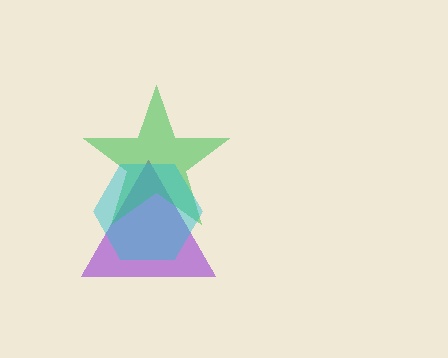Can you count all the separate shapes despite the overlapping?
Yes, there are 3 separate shapes.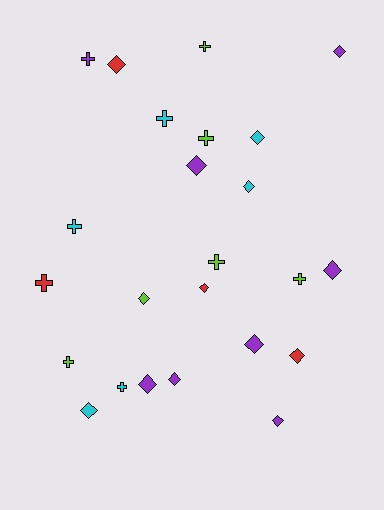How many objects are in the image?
There are 24 objects.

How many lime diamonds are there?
There is 1 lime diamond.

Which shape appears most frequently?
Diamond, with 14 objects.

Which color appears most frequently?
Purple, with 8 objects.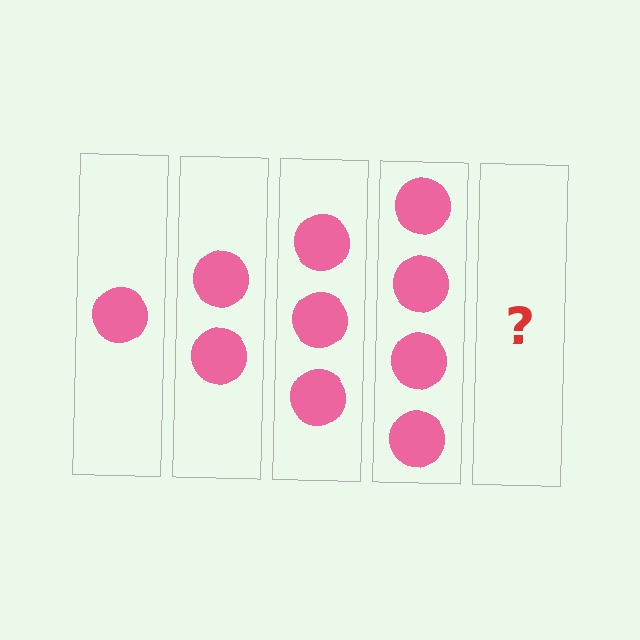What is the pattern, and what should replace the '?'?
The pattern is that each step adds one more circle. The '?' should be 5 circles.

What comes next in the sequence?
The next element should be 5 circles.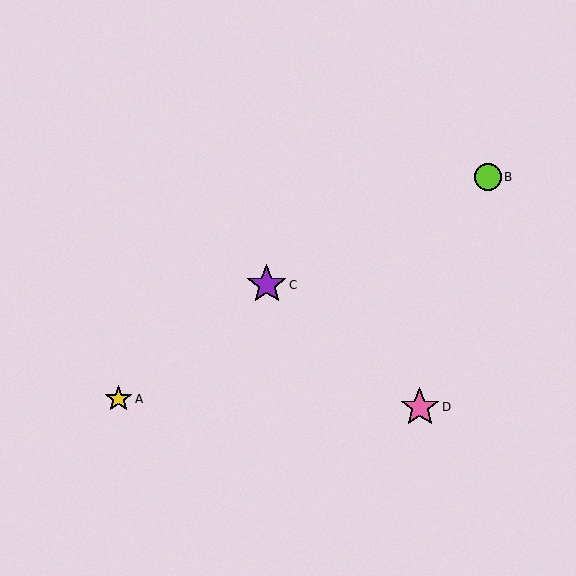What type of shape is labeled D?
Shape D is a pink star.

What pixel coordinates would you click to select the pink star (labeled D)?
Click at (420, 407) to select the pink star D.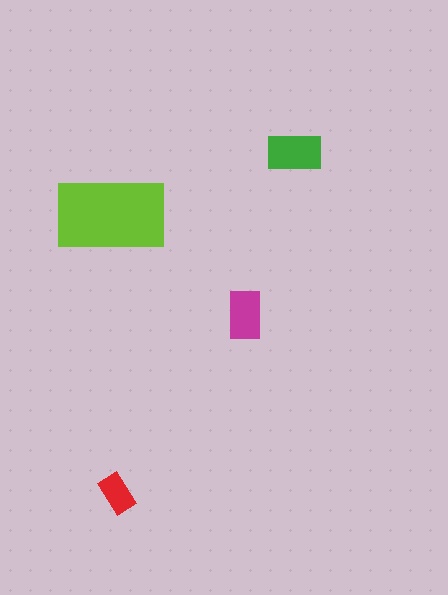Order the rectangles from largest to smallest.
the lime one, the green one, the magenta one, the red one.